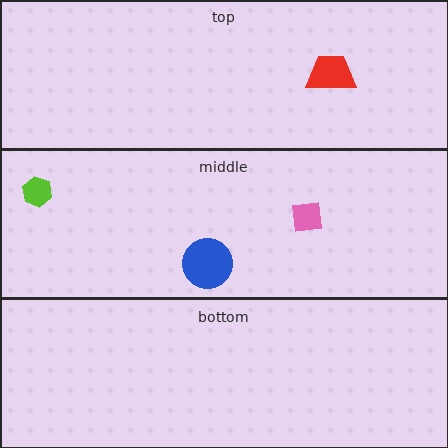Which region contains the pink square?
The middle region.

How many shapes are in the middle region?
3.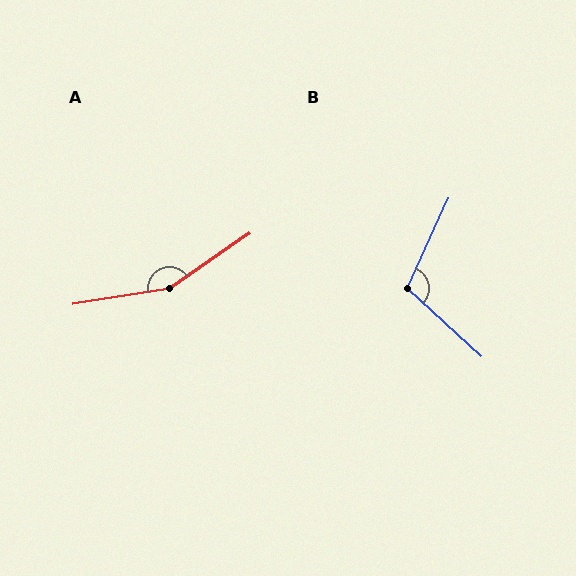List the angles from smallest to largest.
B (108°), A (155°).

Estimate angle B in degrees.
Approximately 108 degrees.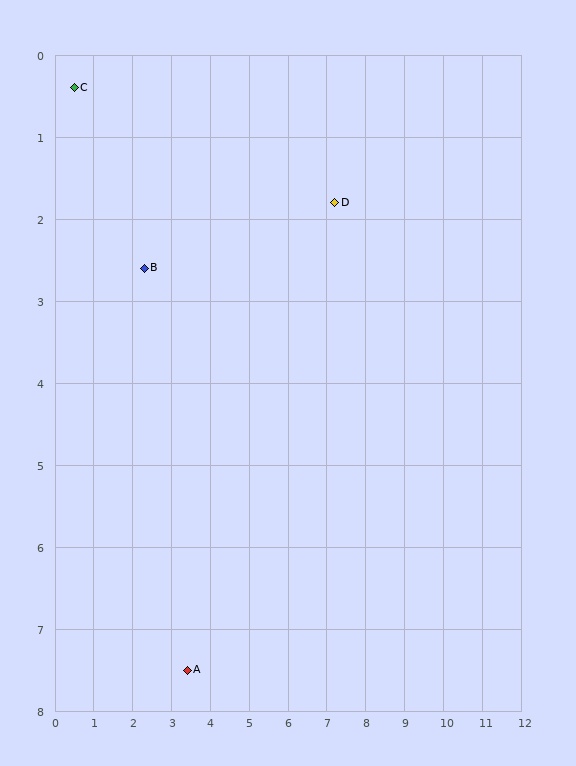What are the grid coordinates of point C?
Point C is at approximately (0.5, 0.4).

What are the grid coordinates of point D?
Point D is at approximately (7.2, 1.8).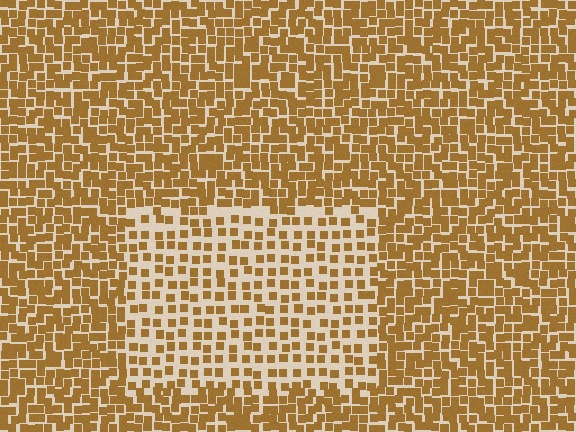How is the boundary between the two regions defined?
The boundary is defined by a change in element density (approximately 2.0x ratio). All elements are the same color, size, and shape.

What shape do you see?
I see a rectangle.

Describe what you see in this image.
The image contains small brown elements arranged at two different densities. A rectangle-shaped region is visible where the elements are less densely packed than the surrounding area.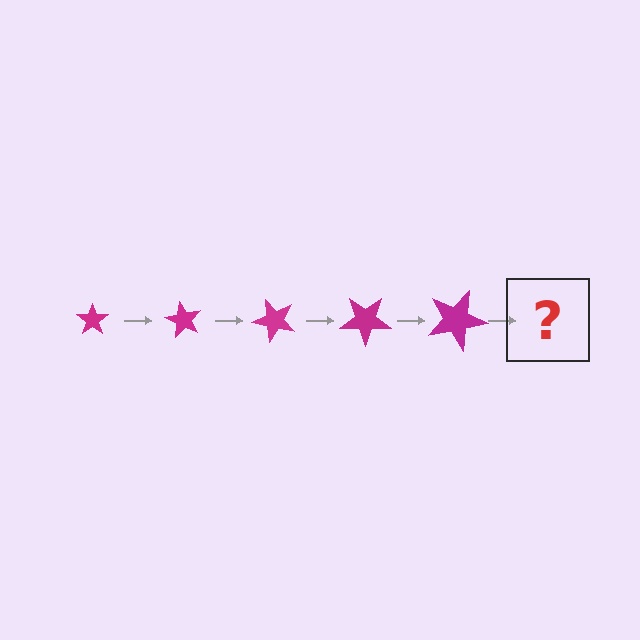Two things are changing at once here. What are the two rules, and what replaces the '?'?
The two rules are that the star grows larger each step and it rotates 60 degrees each step. The '?' should be a star, larger than the previous one and rotated 300 degrees from the start.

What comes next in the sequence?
The next element should be a star, larger than the previous one and rotated 300 degrees from the start.